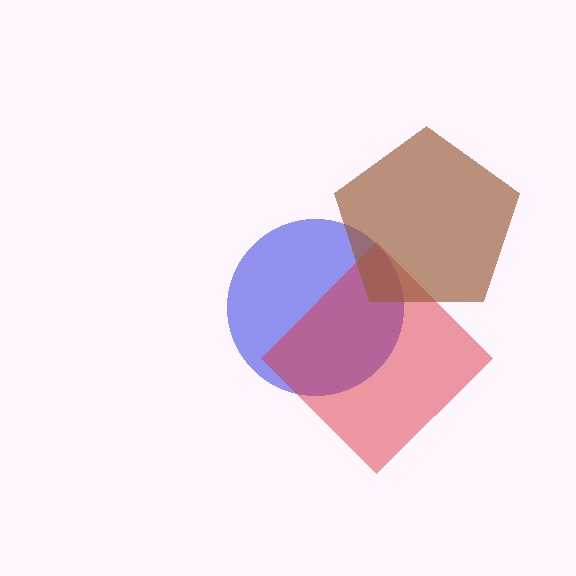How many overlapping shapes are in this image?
There are 3 overlapping shapes in the image.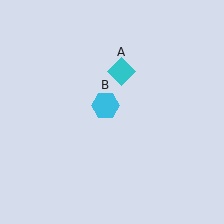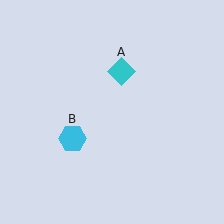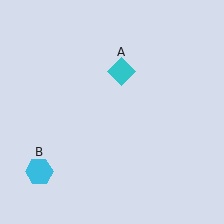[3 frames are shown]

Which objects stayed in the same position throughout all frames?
Cyan diamond (object A) remained stationary.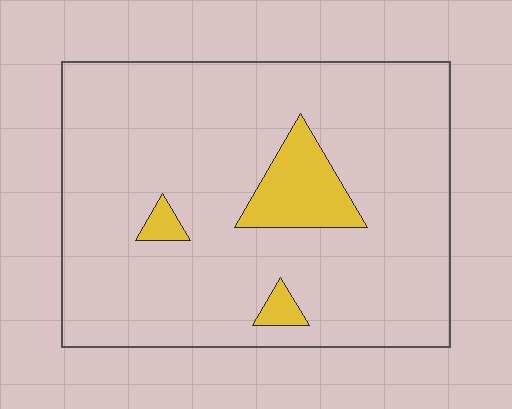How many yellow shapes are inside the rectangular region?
3.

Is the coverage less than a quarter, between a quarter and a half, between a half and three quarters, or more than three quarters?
Less than a quarter.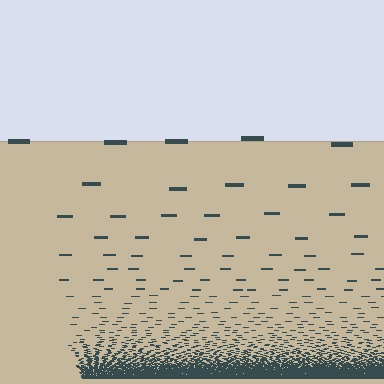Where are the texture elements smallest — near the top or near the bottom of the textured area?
Near the bottom.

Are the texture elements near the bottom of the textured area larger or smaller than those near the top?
Smaller. The gradient is inverted — elements near the bottom are smaller and denser.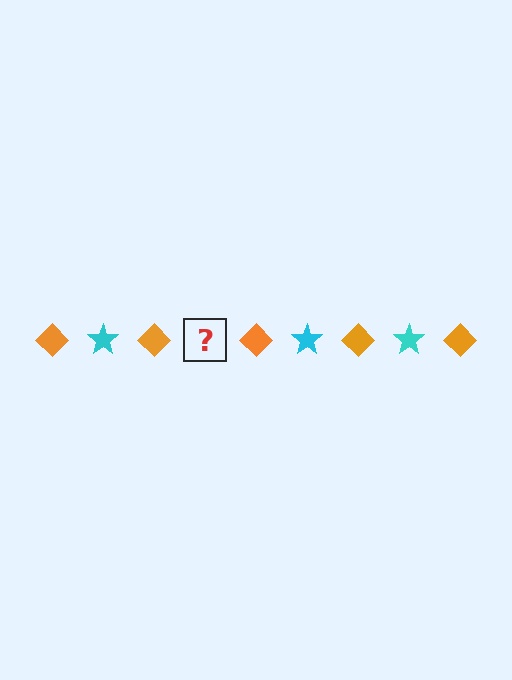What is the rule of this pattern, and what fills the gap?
The rule is that the pattern alternates between orange diamond and cyan star. The gap should be filled with a cyan star.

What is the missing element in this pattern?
The missing element is a cyan star.